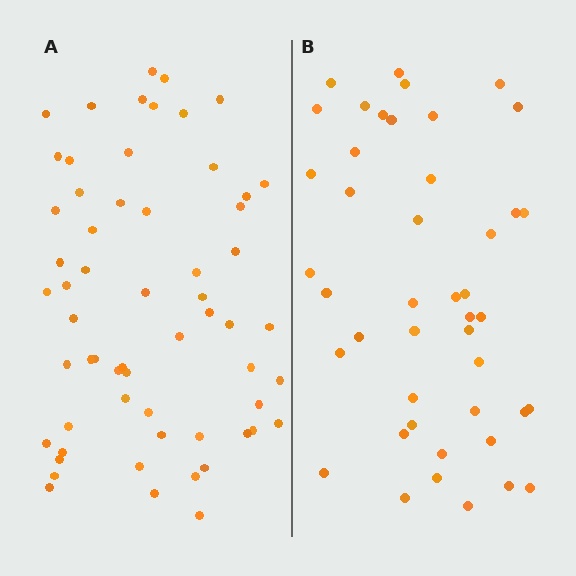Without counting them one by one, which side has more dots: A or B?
Region A (the left region) has more dots.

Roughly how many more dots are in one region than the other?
Region A has approximately 15 more dots than region B.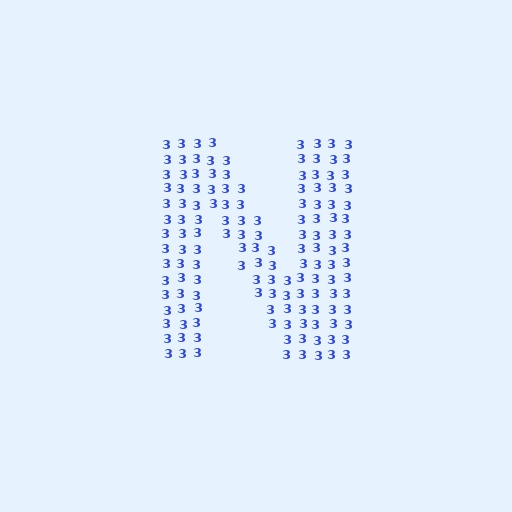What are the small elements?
The small elements are digit 3's.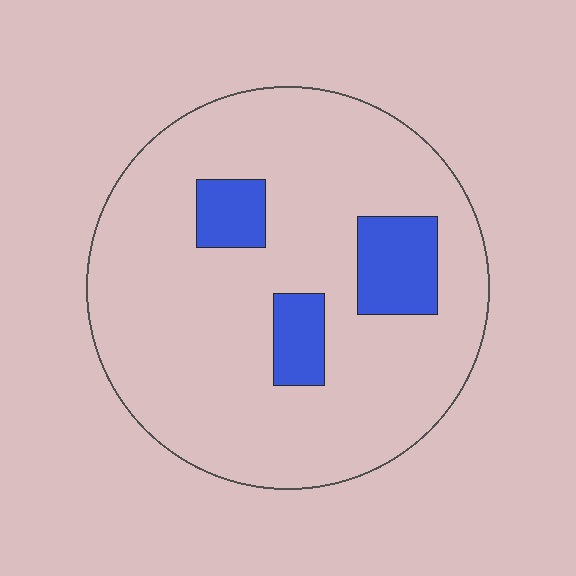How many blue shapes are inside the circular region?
3.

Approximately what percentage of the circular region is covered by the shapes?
Approximately 15%.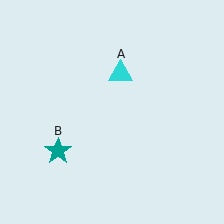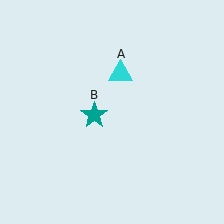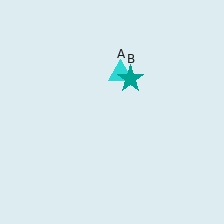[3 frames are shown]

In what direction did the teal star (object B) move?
The teal star (object B) moved up and to the right.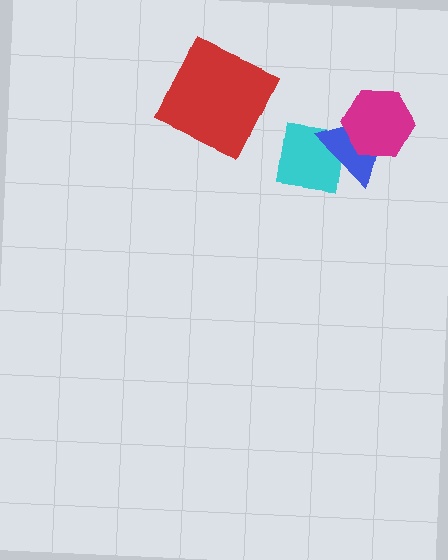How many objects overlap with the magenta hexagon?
1 object overlaps with the magenta hexagon.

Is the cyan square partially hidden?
Yes, it is partially covered by another shape.